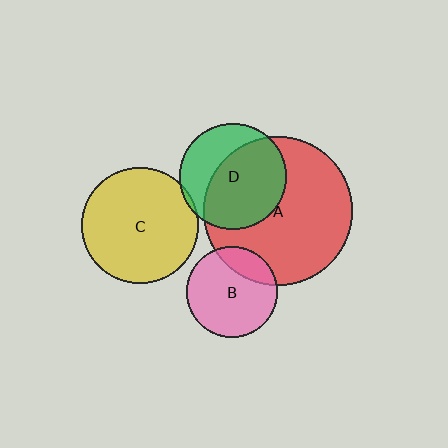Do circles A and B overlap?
Yes.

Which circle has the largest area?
Circle A (red).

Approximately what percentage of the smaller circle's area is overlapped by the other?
Approximately 20%.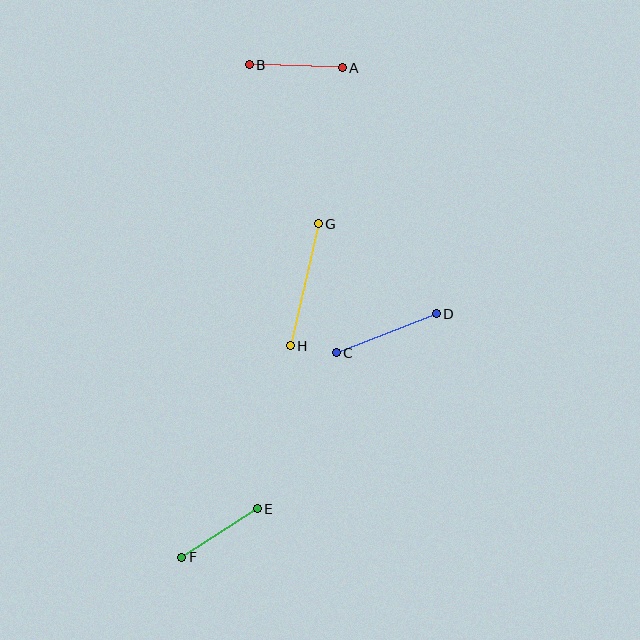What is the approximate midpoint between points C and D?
The midpoint is at approximately (386, 333) pixels.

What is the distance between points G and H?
The distance is approximately 125 pixels.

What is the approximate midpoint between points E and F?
The midpoint is at approximately (219, 533) pixels.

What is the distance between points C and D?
The distance is approximately 107 pixels.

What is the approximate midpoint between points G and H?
The midpoint is at approximately (304, 285) pixels.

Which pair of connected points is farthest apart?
Points G and H are farthest apart.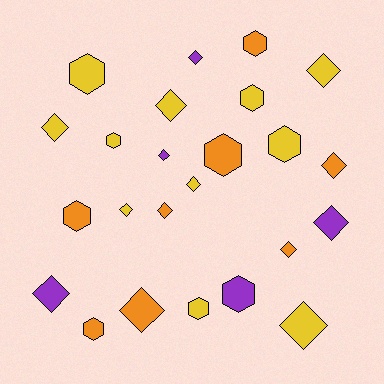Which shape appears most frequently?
Diamond, with 14 objects.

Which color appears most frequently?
Yellow, with 11 objects.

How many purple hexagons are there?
There is 1 purple hexagon.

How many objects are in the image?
There are 24 objects.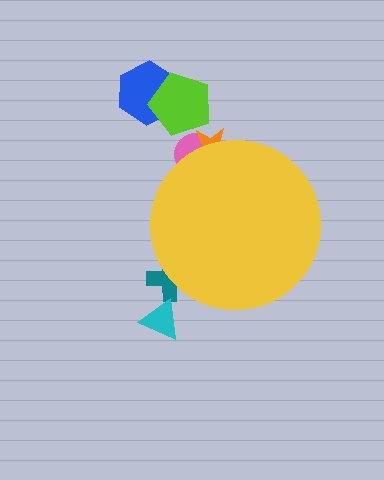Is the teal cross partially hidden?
Yes, the teal cross is partially hidden behind the yellow circle.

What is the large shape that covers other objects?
A yellow circle.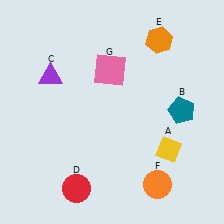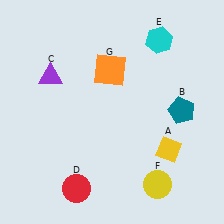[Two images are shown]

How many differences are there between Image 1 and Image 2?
There are 3 differences between the two images.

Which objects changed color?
E changed from orange to cyan. F changed from orange to yellow. G changed from pink to orange.